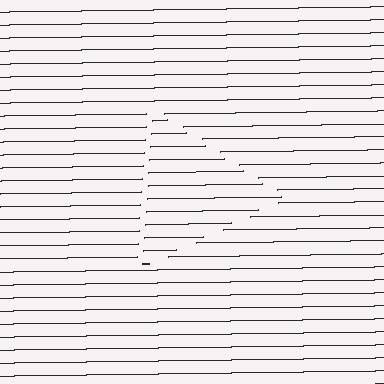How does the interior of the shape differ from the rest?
The interior of the shape contains the same grating, shifted by half a period — the contour is defined by the phase discontinuity where line-ends from the inner and outer gratings abut.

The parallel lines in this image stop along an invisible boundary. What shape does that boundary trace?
An illusory triangle. The interior of the shape contains the same grating, shifted by half a period — the contour is defined by the phase discontinuity where line-ends from the inner and outer gratings abut.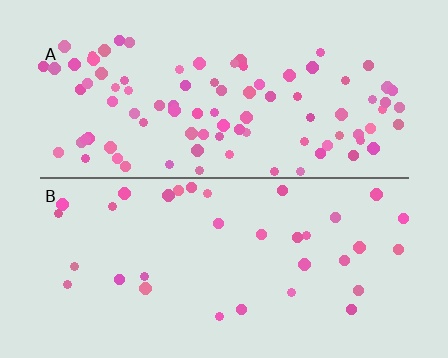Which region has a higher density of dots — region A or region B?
A (the top).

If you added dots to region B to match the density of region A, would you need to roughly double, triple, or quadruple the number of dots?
Approximately triple.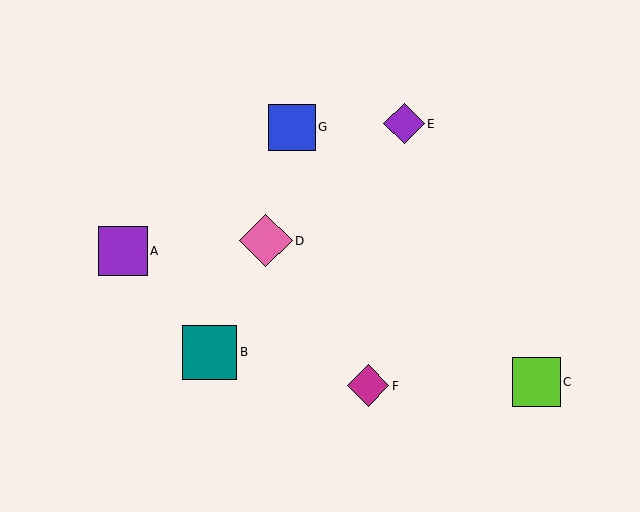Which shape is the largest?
The teal square (labeled B) is the largest.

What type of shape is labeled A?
Shape A is a purple square.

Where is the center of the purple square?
The center of the purple square is at (123, 251).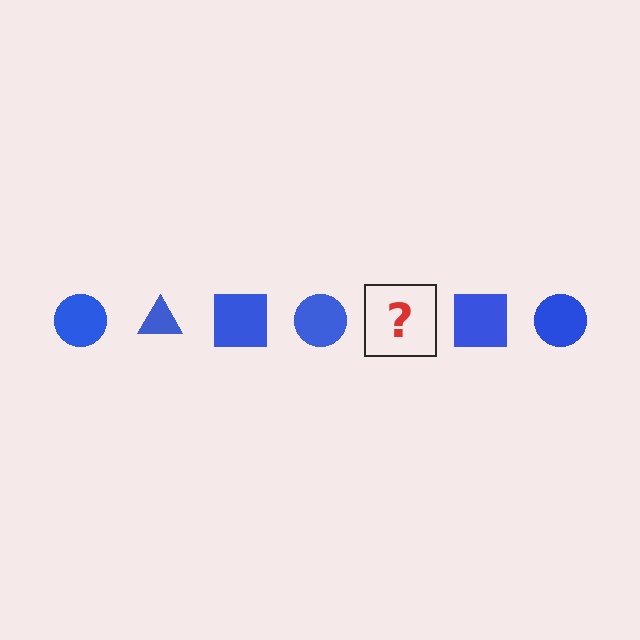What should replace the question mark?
The question mark should be replaced with a blue triangle.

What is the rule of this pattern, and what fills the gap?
The rule is that the pattern cycles through circle, triangle, square shapes in blue. The gap should be filled with a blue triangle.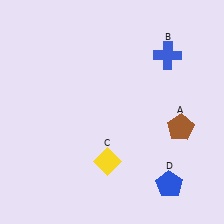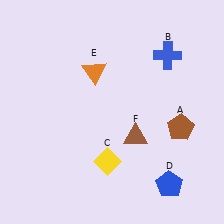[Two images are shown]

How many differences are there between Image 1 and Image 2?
There are 2 differences between the two images.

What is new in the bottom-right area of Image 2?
A brown triangle (F) was added in the bottom-right area of Image 2.